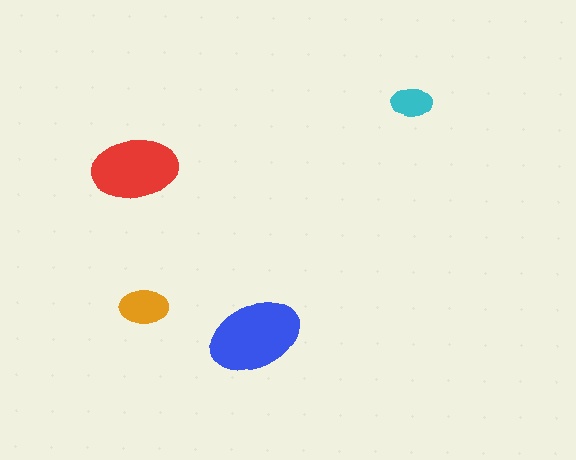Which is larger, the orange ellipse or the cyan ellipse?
The orange one.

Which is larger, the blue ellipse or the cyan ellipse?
The blue one.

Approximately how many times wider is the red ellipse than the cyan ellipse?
About 2 times wider.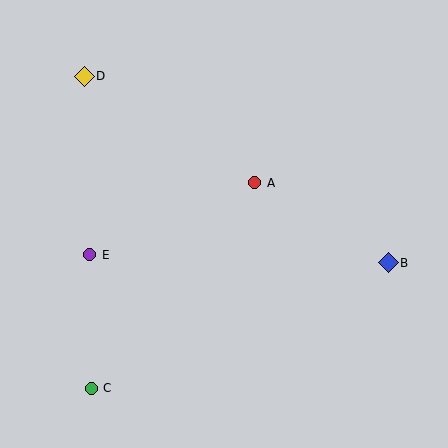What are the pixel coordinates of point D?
Point D is at (84, 76).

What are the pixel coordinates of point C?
Point C is at (91, 388).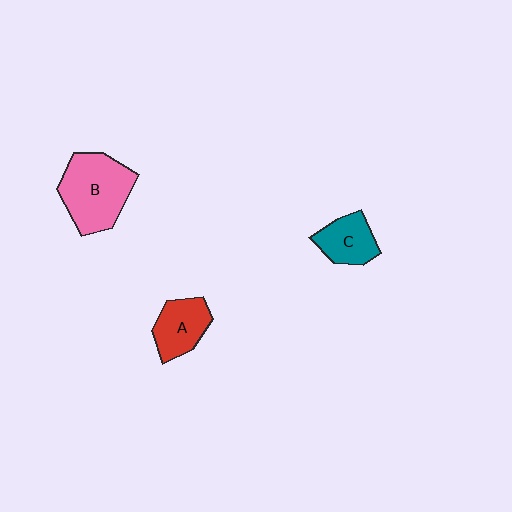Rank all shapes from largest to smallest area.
From largest to smallest: B (pink), A (red), C (teal).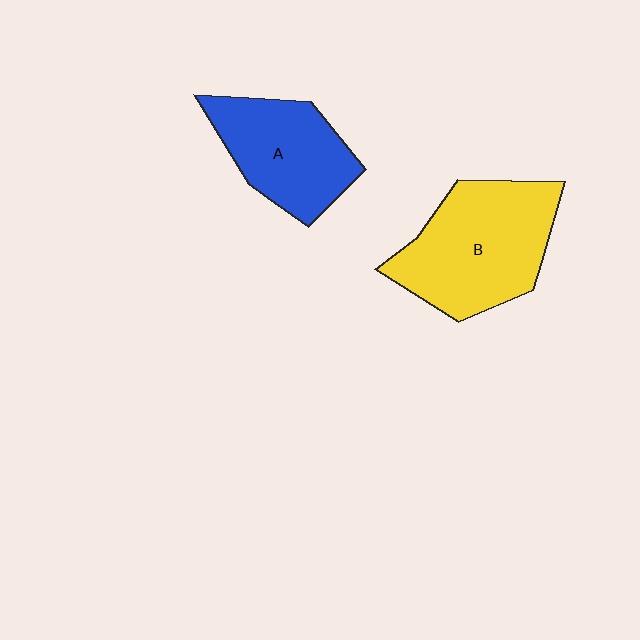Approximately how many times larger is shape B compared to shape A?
Approximately 1.3 times.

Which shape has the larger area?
Shape B (yellow).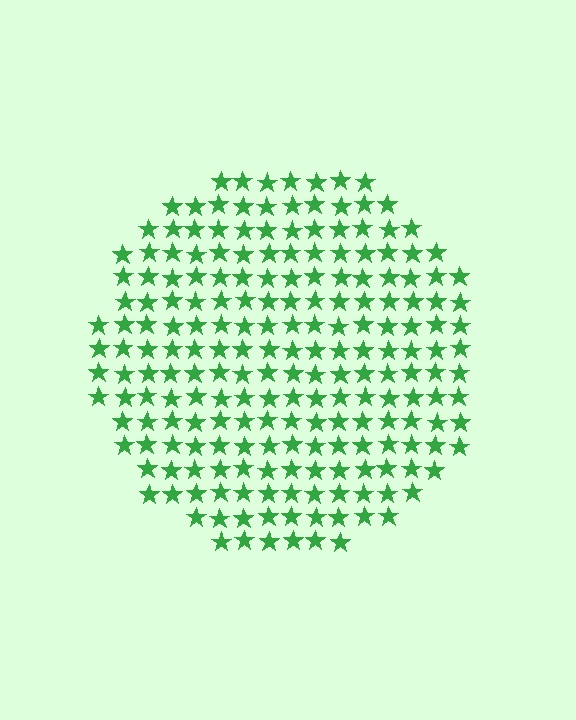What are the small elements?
The small elements are stars.